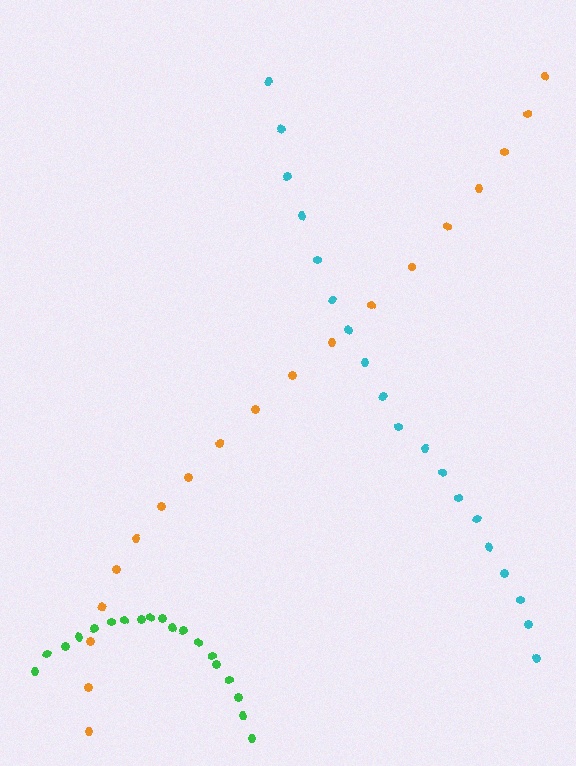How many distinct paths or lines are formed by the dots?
There are 3 distinct paths.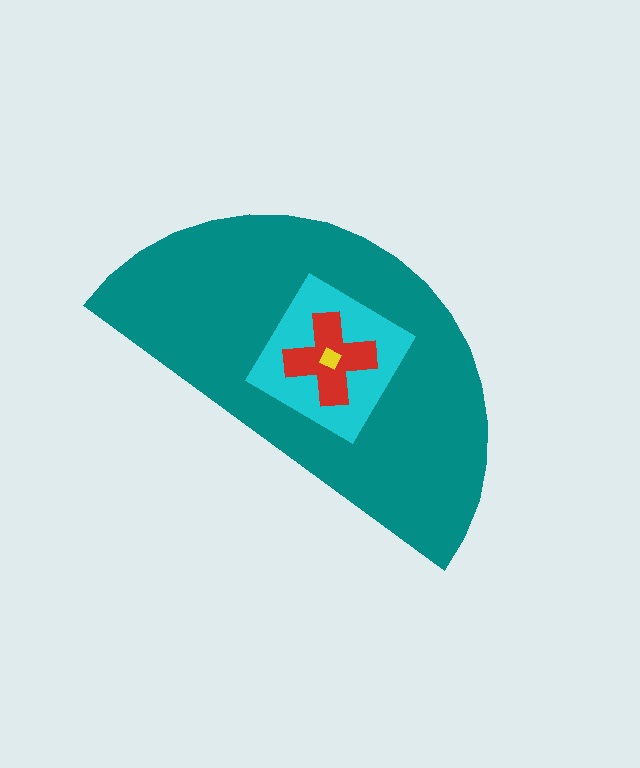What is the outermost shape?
The teal semicircle.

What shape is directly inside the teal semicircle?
The cyan diamond.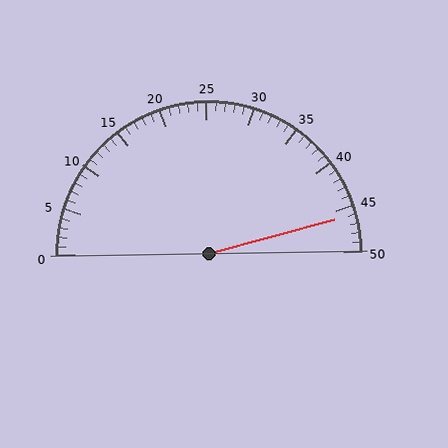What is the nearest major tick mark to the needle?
The nearest major tick mark is 45.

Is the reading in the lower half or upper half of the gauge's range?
The reading is in the upper half of the range (0 to 50).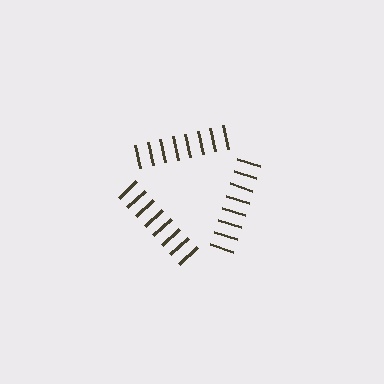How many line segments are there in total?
24 — 8 along each of the 3 edges.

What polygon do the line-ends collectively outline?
An illusory triangle — the line segments terminate on its edges but no continuous stroke is drawn.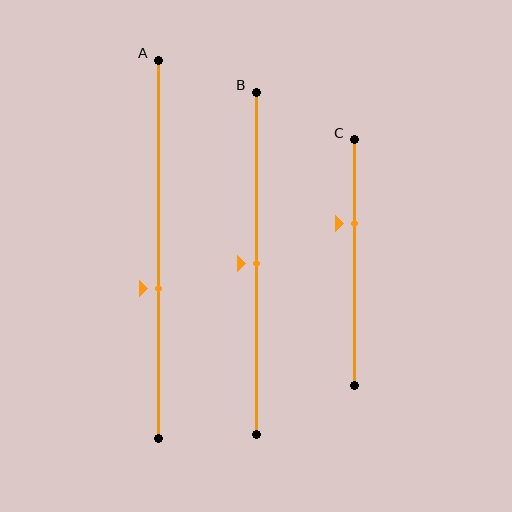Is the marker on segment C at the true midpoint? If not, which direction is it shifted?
No, the marker on segment C is shifted upward by about 16% of the segment length.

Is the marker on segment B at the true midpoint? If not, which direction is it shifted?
Yes, the marker on segment B is at the true midpoint.